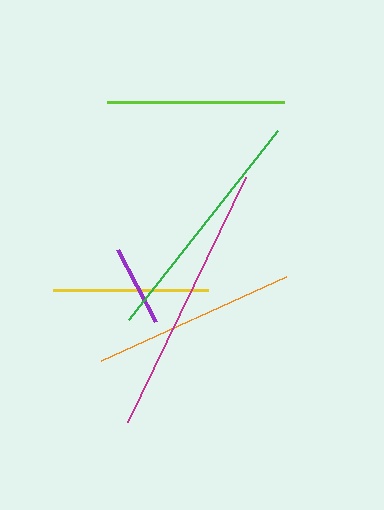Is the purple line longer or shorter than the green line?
The green line is longer than the purple line.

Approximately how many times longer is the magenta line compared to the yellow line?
The magenta line is approximately 1.8 times the length of the yellow line.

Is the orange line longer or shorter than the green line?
The green line is longer than the orange line.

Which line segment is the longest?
The magenta line is the longest at approximately 271 pixels.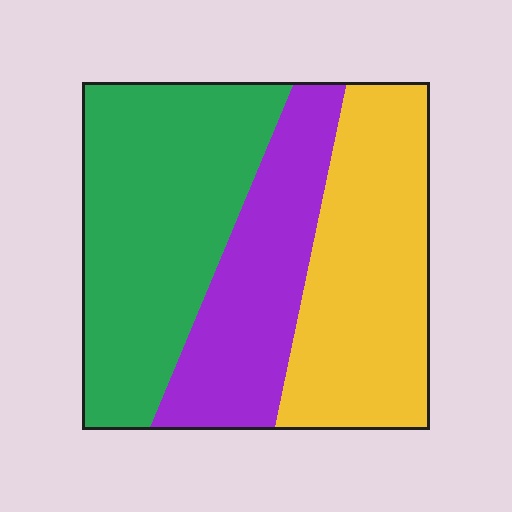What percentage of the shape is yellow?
Yellow takes up between a third and a half of the shape.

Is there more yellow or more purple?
Yellow.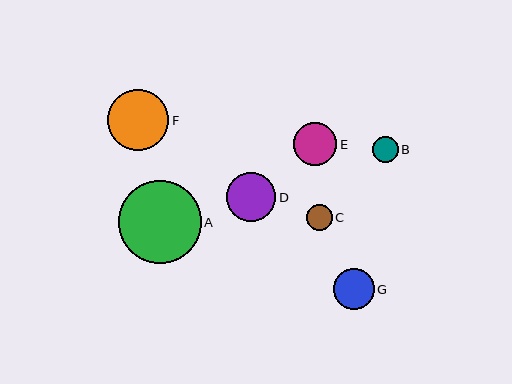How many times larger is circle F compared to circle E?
Circle F is approximately 1.4 times the size of circle E.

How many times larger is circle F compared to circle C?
Circle F is approximately 2.4 times the size of circle C.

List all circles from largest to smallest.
From largest to smallest: A, F, D, E, G, C, B.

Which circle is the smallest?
Circle B is the smallest with a size of approximately 25 pixels.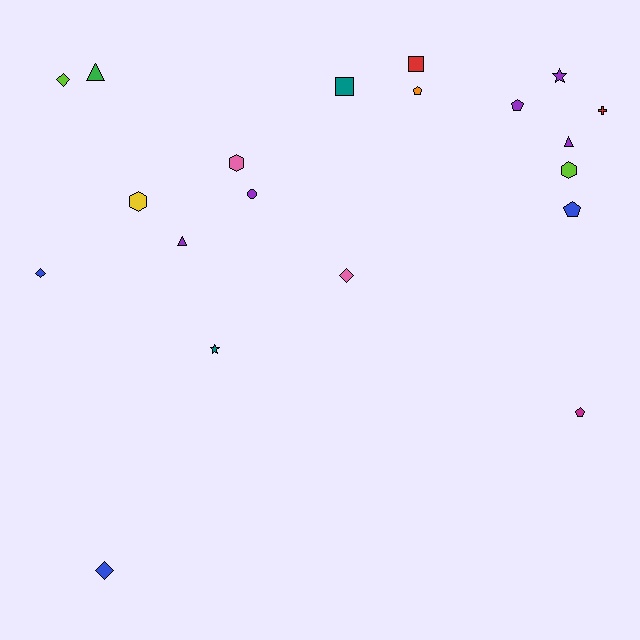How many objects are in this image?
There are 20 objects.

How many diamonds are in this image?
There are 4 diamonds.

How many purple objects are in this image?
There are 5 purple objects.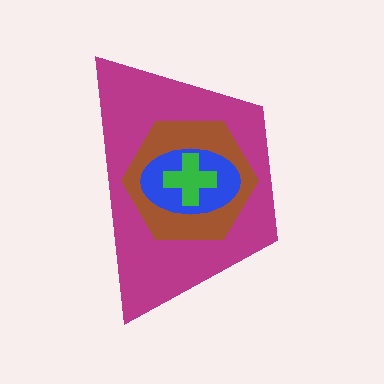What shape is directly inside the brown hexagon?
The blue ellipse.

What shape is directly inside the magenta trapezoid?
The brown hexagon.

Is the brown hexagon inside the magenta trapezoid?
Yes.